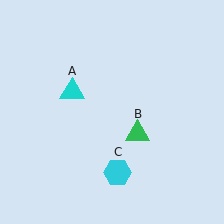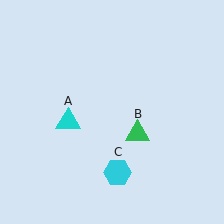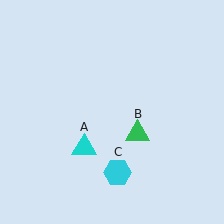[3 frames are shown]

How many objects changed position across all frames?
1 object changed position: cyan triangle (object A).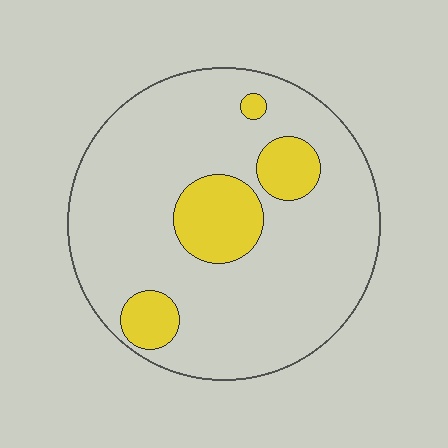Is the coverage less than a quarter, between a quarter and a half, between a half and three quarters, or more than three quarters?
Less than a quarter.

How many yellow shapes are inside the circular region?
4.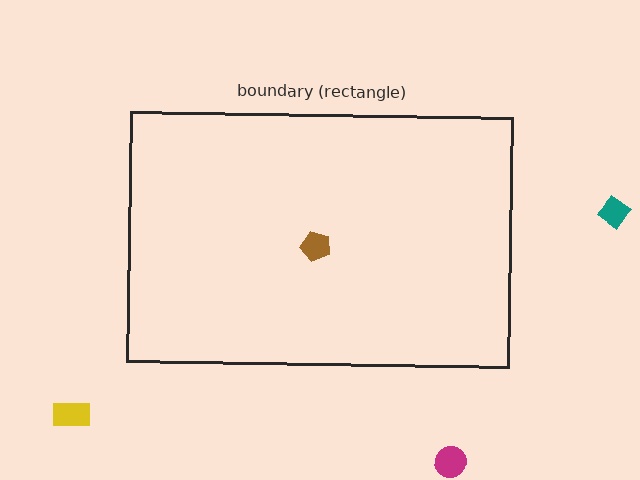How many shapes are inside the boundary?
1 inside, 3 outside.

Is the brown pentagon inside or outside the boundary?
Inside.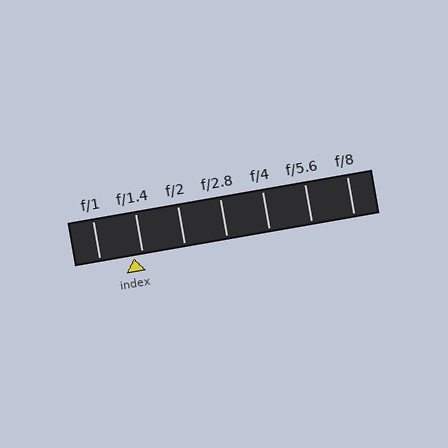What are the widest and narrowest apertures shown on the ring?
The widest aperture shown is f/1 and the narrowest is f/8.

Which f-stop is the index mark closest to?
The index mark is closest to f/1.4.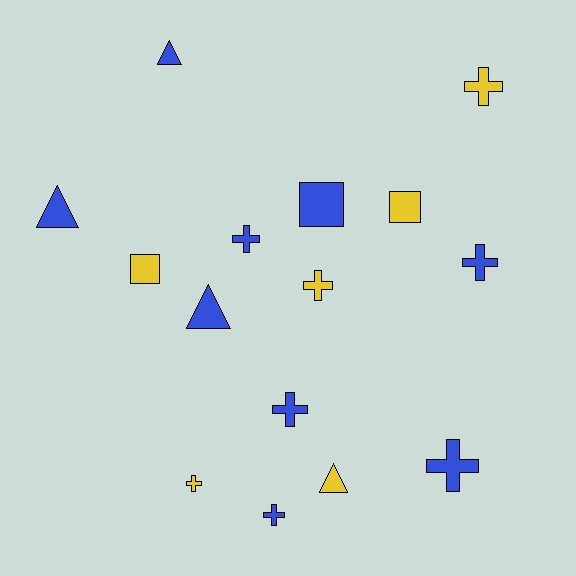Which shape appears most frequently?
Cross, with 8 objects.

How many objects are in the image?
There are 15 objects.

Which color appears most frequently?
Blue, with 9 objects.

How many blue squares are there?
There is 1 blue square.